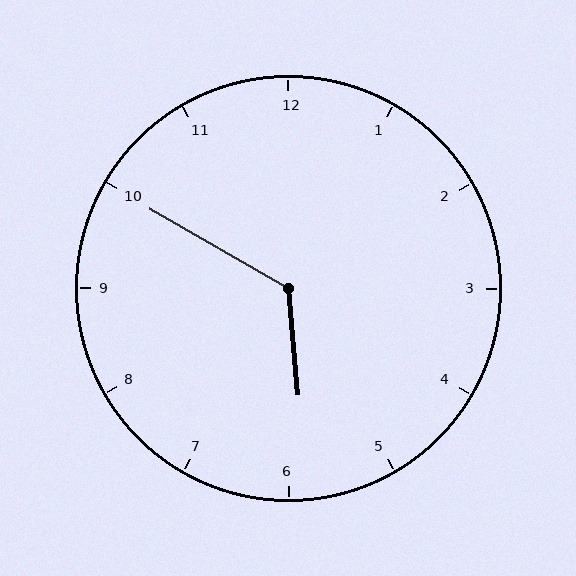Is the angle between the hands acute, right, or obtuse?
It is obtuse.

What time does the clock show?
5:50.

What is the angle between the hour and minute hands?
Approximately 125 degrees.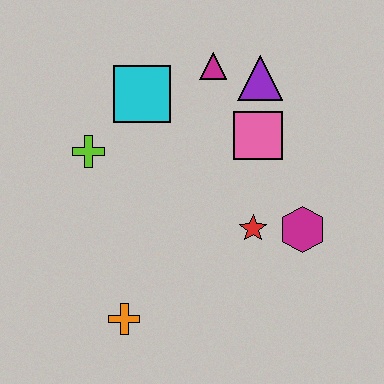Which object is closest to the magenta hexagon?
The red star is closest to the magenta hexagon.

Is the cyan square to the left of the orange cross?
No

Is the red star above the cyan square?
No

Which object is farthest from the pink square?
The orange cross is farthest from the pink square.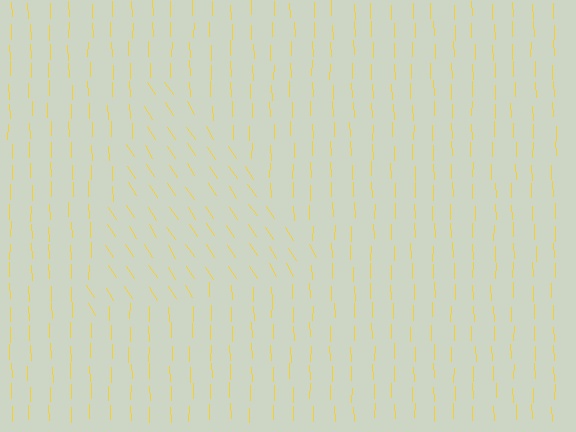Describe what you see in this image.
The image is filled with small yellow line segments. A triangle region in the image has lines oriented differently from the surrounding lines, creating a visible texture boundary.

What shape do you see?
I see a triangle.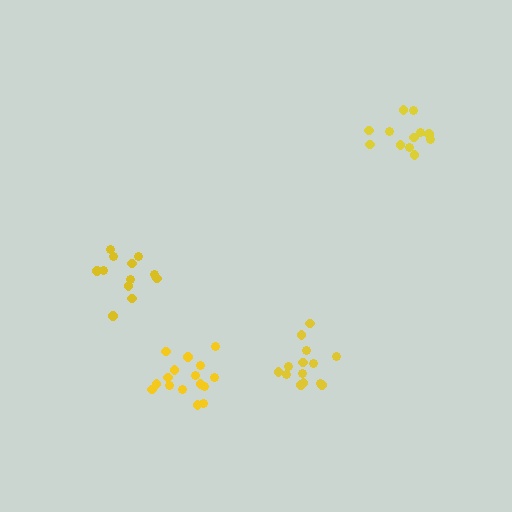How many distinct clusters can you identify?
There are 4 distinct clusters.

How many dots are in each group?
Group 1: 12 dots, Group 2: 12 dots, Group 3: 16 dots, Group 4: 14 dots (54 total).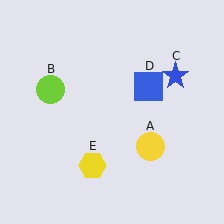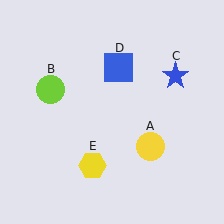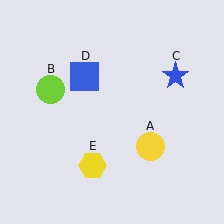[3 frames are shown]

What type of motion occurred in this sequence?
The blue square (object D) rotated counterclockwise around the center of the scene.